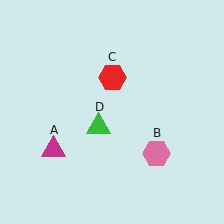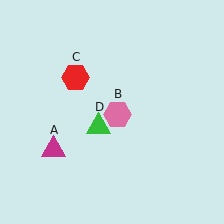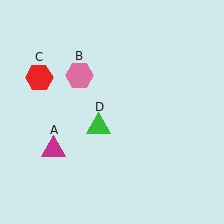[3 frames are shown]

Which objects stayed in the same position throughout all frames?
Magenta triangle (object A) and green triangle (object D) remained stationary.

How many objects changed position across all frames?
2 objects changed position: pink hexagon (object B), red hexagon (object C).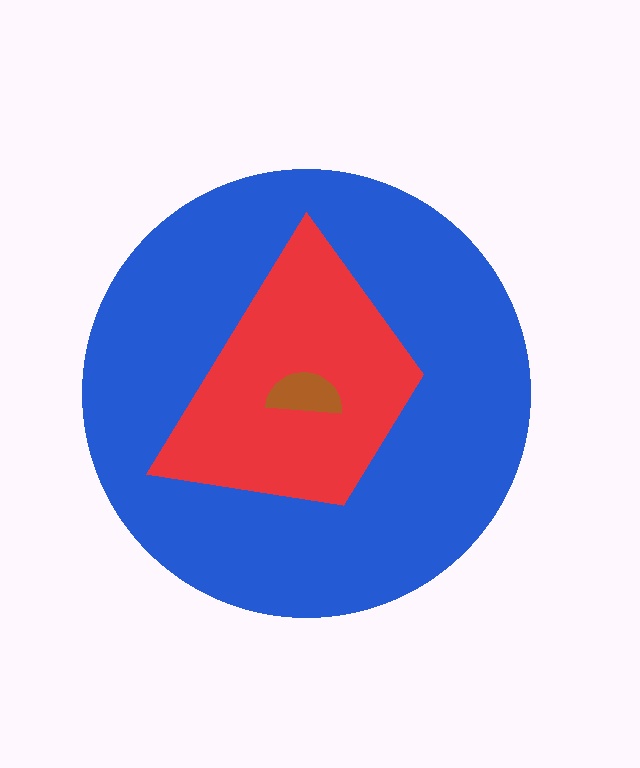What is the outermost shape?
The blue circle.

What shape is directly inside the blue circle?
The red trapezoid.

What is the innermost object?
The brown semicircle.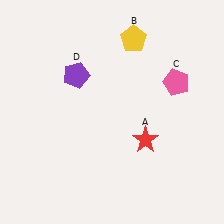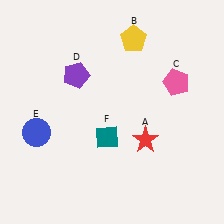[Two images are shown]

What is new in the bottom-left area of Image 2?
A teal diamond (F) was added in the bottom-left area of Image 2.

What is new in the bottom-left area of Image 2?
A blue circle (E) was added in the bottom-left area of Image 2.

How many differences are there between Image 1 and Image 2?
There are 2 differences between the two images.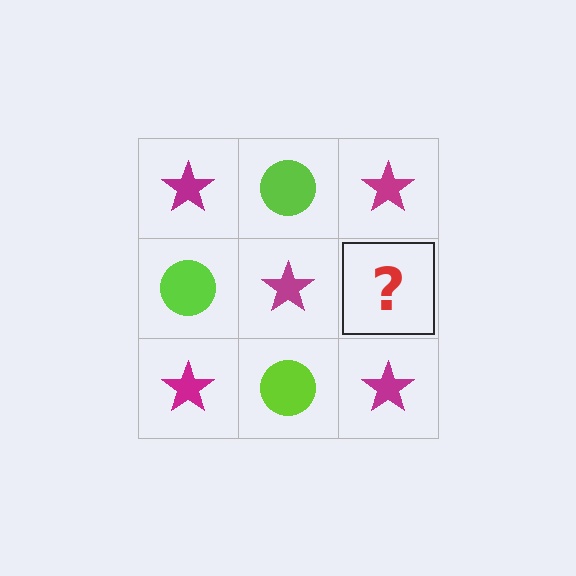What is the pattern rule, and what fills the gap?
The rule is that it alternates magenta star and lime circle in a checkerboard pattern. The gap should be filled with a lime circle.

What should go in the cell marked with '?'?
The missing cell should contain a lime circle.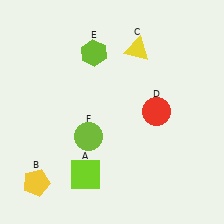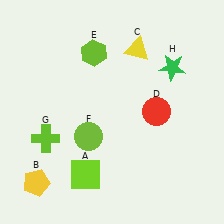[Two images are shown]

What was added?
A lime cross (G), a green star (H) were added in Image 2.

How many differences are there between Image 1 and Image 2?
There are 2 differences between the two images.